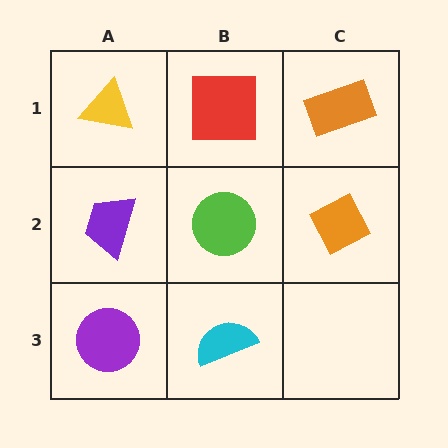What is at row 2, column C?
An orange diamond.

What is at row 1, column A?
A yellow triangle.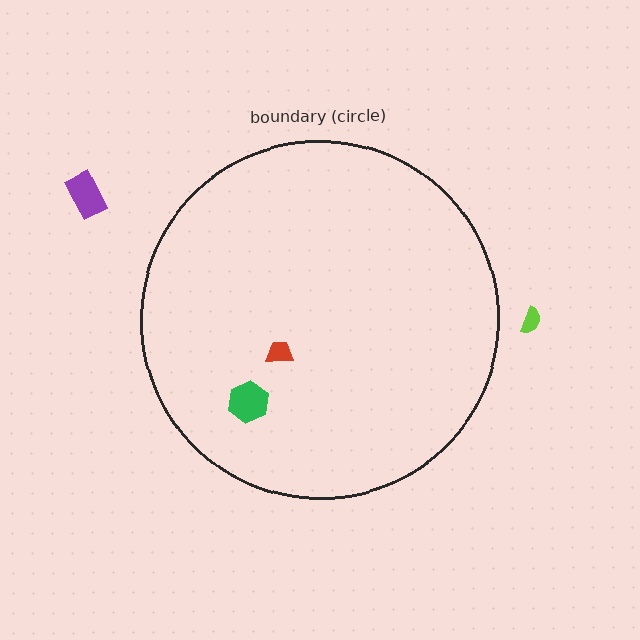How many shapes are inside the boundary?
2 inside, 2 outside.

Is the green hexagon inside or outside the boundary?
Inside.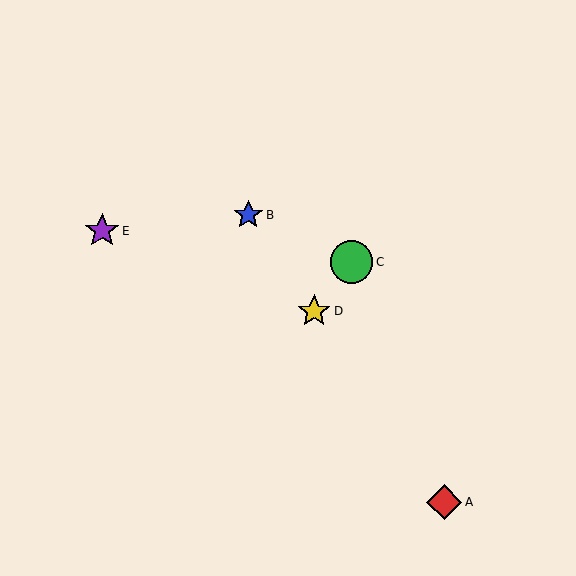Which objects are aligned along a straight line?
Objects A, B, D are aligned along a straight line.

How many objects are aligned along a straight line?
3 objects (A, B, D) are aligned along a straight line.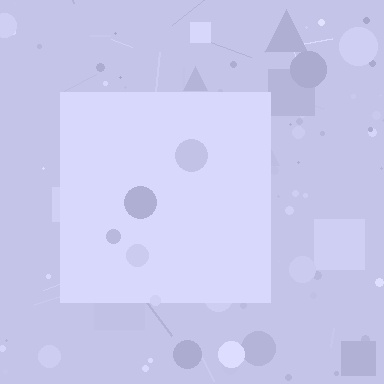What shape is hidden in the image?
A square is hidden in the image.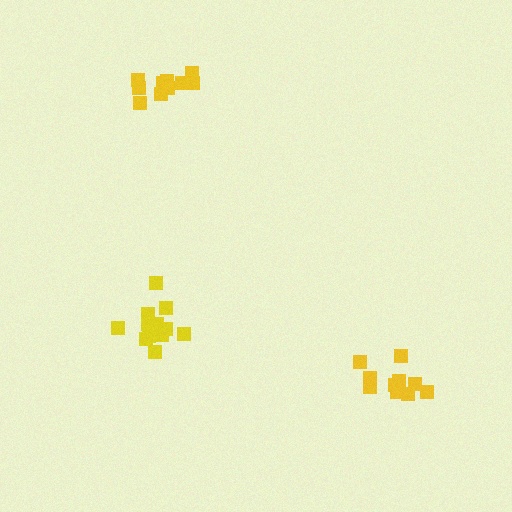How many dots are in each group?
Group 1: 10 dots, Group 2: 13 dots, Group 3: 12 dots (35 total).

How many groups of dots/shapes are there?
There are 3 groups.